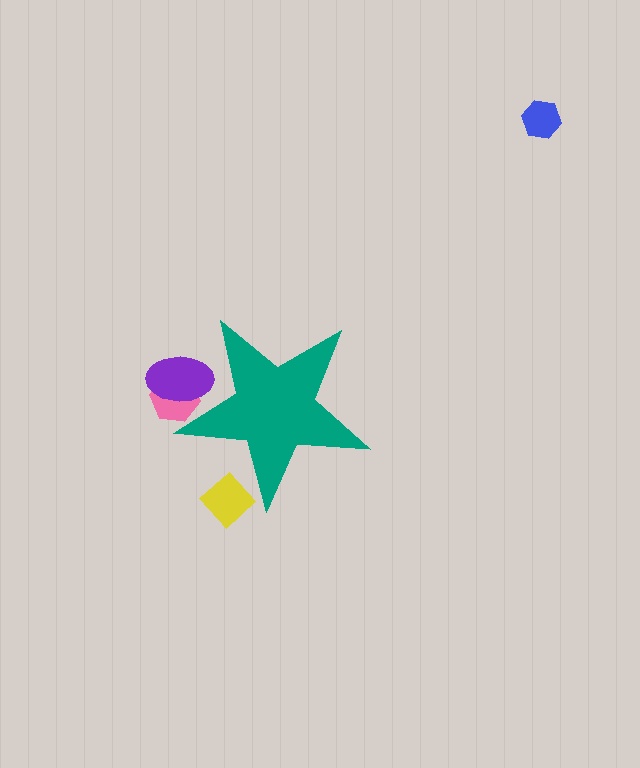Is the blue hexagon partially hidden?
No, the blue hexagon is fully visible.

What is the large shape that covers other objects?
A teal star.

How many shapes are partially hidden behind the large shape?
3 shapes are partially hidden.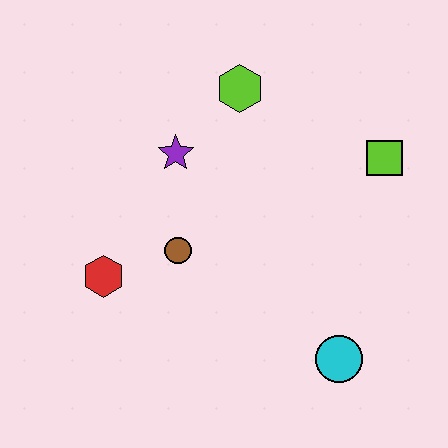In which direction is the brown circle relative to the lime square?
The brown circle is to the left of the lime square.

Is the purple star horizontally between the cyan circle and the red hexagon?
Yes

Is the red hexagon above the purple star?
No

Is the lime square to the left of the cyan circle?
No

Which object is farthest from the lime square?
The red hexagon is farthest from the lime square.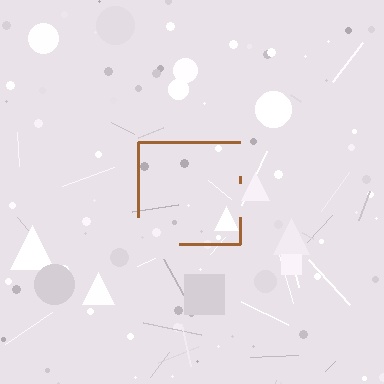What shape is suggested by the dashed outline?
The dashed outline suggests a square.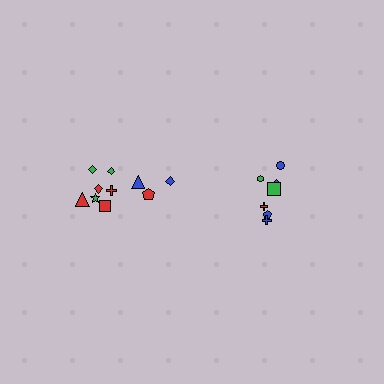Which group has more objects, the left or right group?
The left group.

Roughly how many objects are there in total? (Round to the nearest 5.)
Roughly 15 objects in total.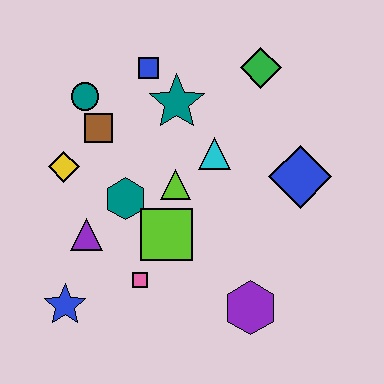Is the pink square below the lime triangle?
Yes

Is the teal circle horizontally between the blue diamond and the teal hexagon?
No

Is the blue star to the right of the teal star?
No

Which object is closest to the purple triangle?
The teal hexagon is closest to the purple triangle.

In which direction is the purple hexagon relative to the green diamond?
The purple hexagon is below the green diamond.